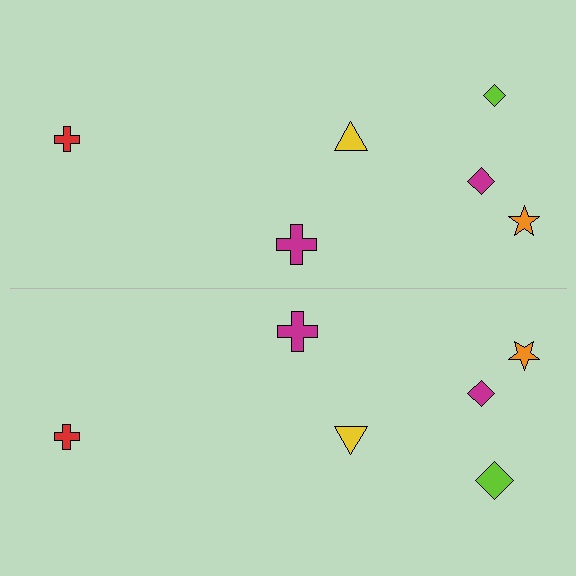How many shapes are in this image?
There are 12 shapes in this image.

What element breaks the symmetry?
The lime diamond on the bottom side has a different size than its mirror counterpart.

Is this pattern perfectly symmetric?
No, the pattern is not perfectly symmetric. The lime diamond on the bottom side has a different size than its mirror counterpart.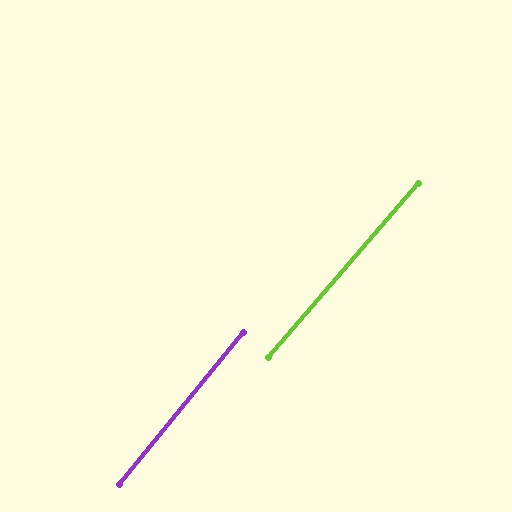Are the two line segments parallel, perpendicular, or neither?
Parallel — their directions differ by only 1.4°.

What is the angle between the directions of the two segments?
Approximately 1 degree.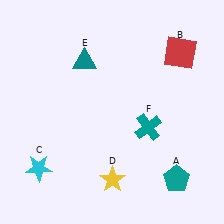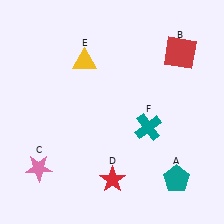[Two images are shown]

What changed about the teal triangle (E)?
In Image 1, E is teal. In Image 2, it changed to yellow.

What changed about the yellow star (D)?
In Image 1, D is yellow. In Image 2, it changed to red.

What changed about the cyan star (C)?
In Image 1, C is cyan. In Image 2, it changed to pink.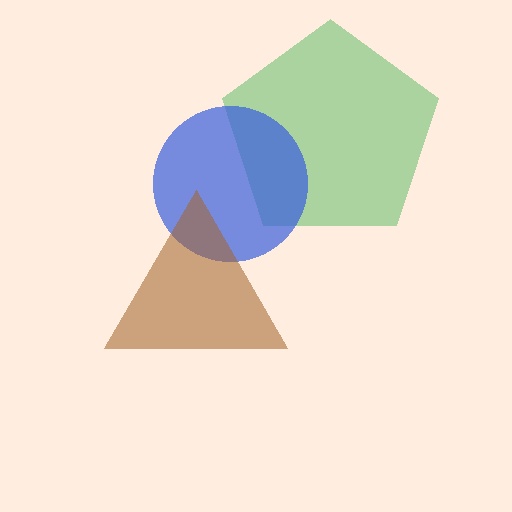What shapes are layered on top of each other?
The layered shapes are: a green pentagon, a blue circle, a brown triangle.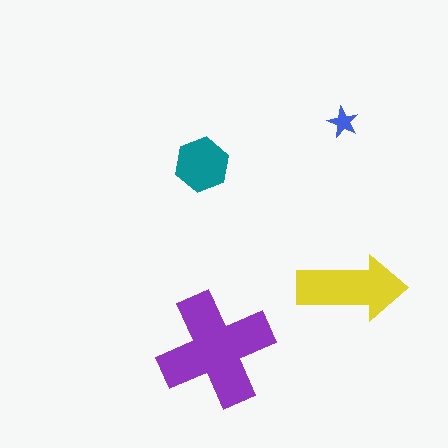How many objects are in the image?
There are 4 objects in the image.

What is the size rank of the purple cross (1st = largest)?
1st.